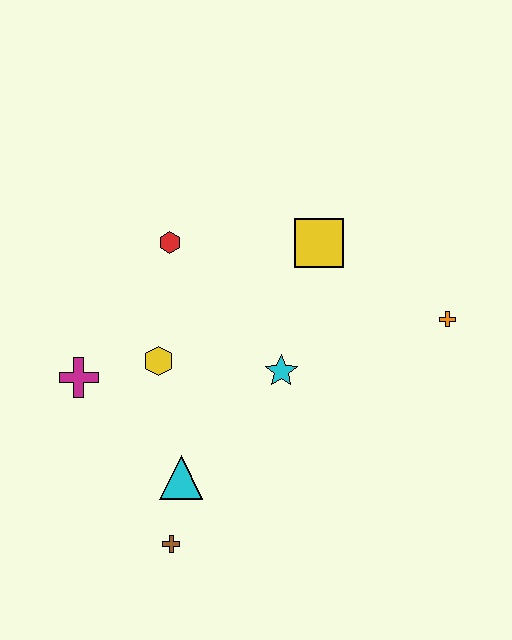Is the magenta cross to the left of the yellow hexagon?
Yes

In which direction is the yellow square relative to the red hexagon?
The yellow square is to the right of the red hexagon.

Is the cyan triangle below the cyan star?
Yes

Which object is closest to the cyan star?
The yellow hexagon is closest to the cyan star.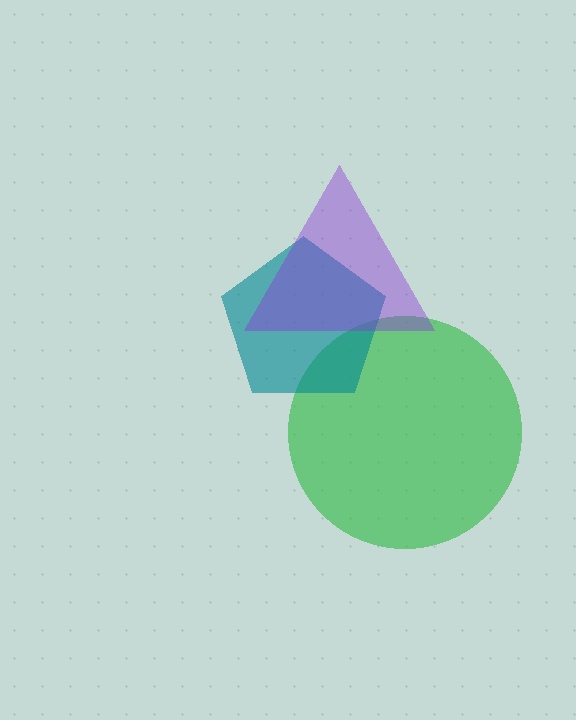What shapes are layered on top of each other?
The layered shapes are: a green circle, a teal pentagon, a purple triangle.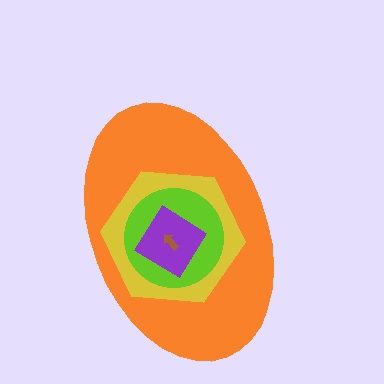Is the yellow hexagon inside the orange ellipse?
Yes.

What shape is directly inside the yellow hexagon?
The lime circle.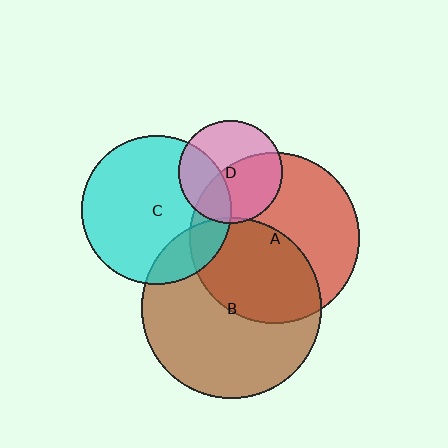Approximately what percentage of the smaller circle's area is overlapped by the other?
Approximately 45%.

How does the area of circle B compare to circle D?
Approximately 3.0 times.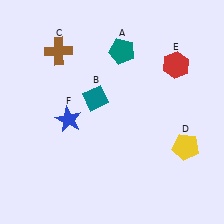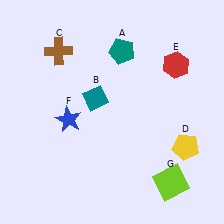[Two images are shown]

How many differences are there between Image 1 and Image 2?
There is 1 difference between the two images.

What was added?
A lime square (G) was added in Image 2.